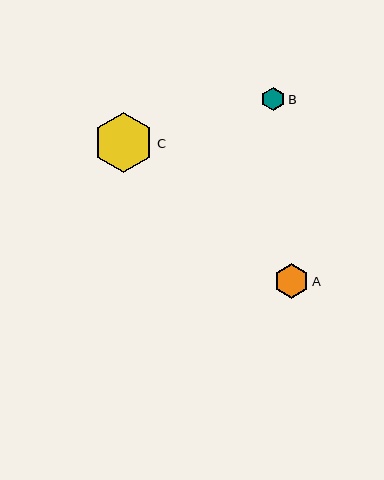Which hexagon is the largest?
Hexagon C is the largest with a size of approximately 60 pixels.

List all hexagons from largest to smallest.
From largest to smallest: C, A, B.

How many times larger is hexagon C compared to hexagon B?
Hexagon C is approximately 2.6 times the size of hexagon B.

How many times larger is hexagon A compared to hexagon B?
Hexagon A is approximately 1.5 times the size of hexagon B.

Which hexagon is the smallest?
Hexagon B is the smallest with a size of approximately 23 pixels.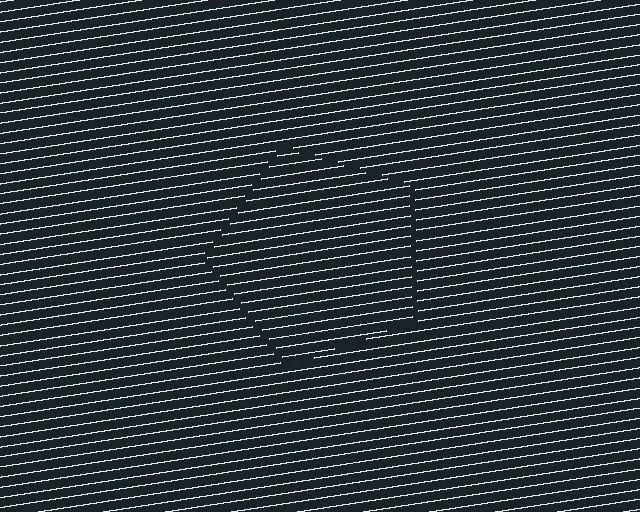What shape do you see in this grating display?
An illusory pentagon. The interior of the shape contains the same grating, shifted by half a period — the contour is defined by the phase discontinuity where line-ends from the inner and outer gratings abut.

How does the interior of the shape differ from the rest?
The interior of the shape contains the same grating, shifted by half a period — the contour is defined by the phase discontinuity where line-ends from the inner and outer gratings abut.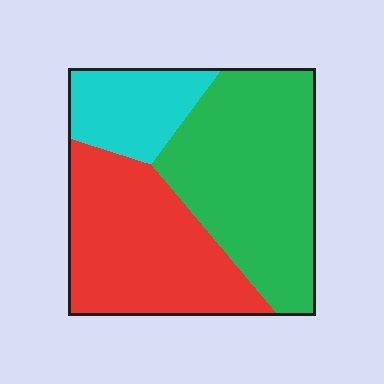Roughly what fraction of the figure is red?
Red takes up about three eighths (3/8) of the figure.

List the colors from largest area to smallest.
From largest to smallest: green, red, cyan.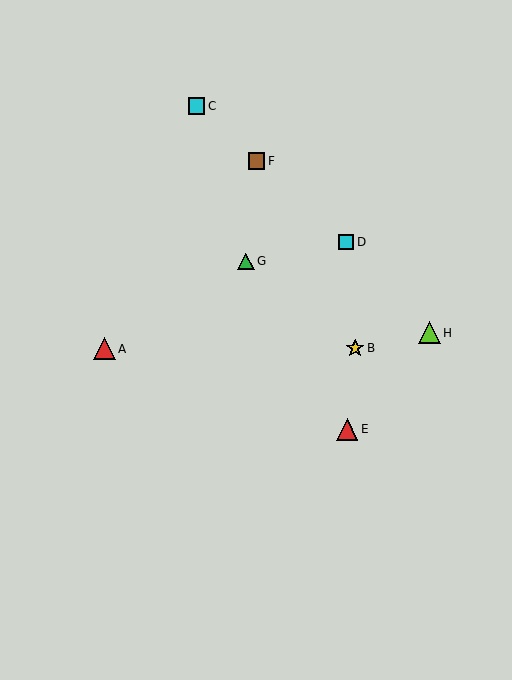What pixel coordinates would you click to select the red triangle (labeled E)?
Click at (347, 429) to select the red triangle E.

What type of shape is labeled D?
Shape D is a cyan square.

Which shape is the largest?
The red triangle (labeled A) is the largest.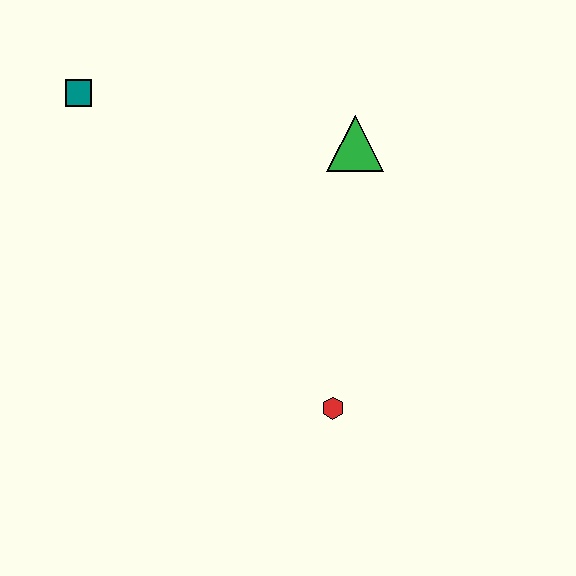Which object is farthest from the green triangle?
The teal square is farthest from the green triangle.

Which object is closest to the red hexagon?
The green triangle is closest to the red hexagon.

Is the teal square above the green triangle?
Yes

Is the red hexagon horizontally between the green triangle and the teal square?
Yes